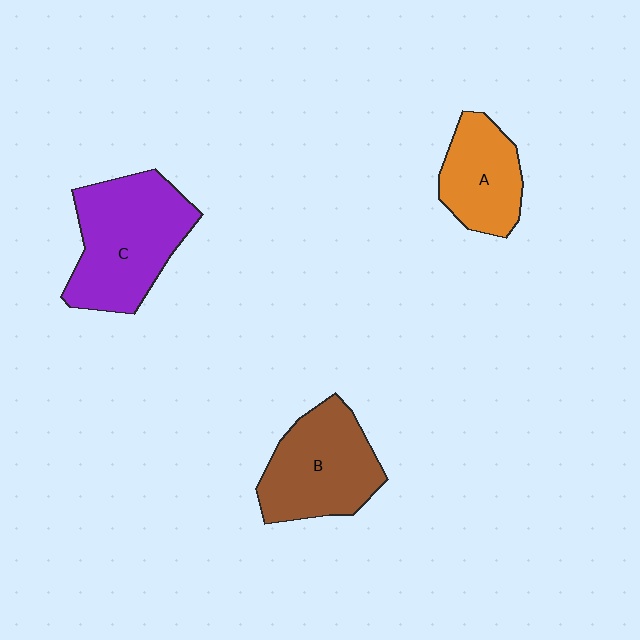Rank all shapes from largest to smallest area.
From largest to smallest: C (purple), B (brown), A (orange).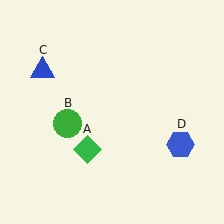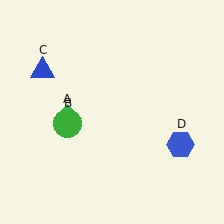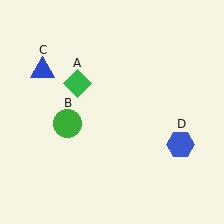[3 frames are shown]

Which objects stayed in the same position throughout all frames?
Green circle (object B) and blue triangle (object C) and blue hexagon (object D) remained stationary.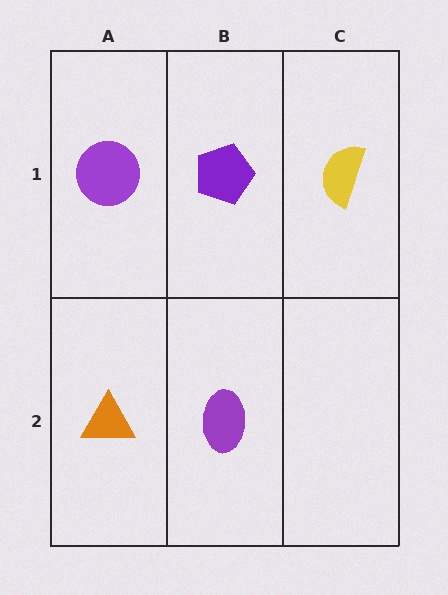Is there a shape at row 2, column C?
No, that cell is empty.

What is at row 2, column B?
A purple ellipse.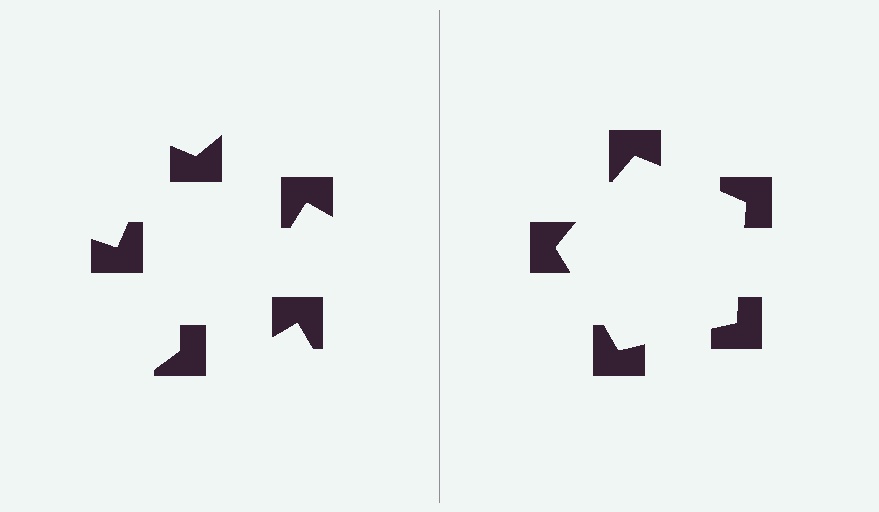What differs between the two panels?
The notched squares are positioned identically on both sides; only the wedge orientations differ. On the right they align to a pentagon; on the left they are misaligned.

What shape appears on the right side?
An illusory pentagon.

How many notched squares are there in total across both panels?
10 — 5 on each side.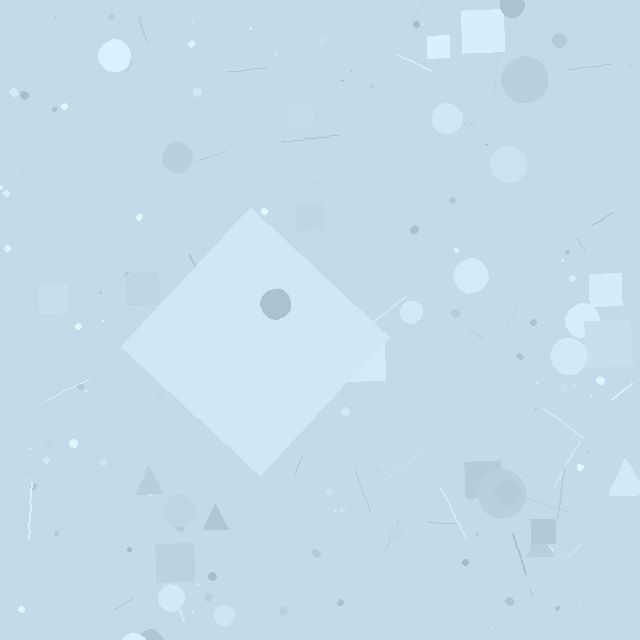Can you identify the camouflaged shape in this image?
The camouflaged shape is a diamond.